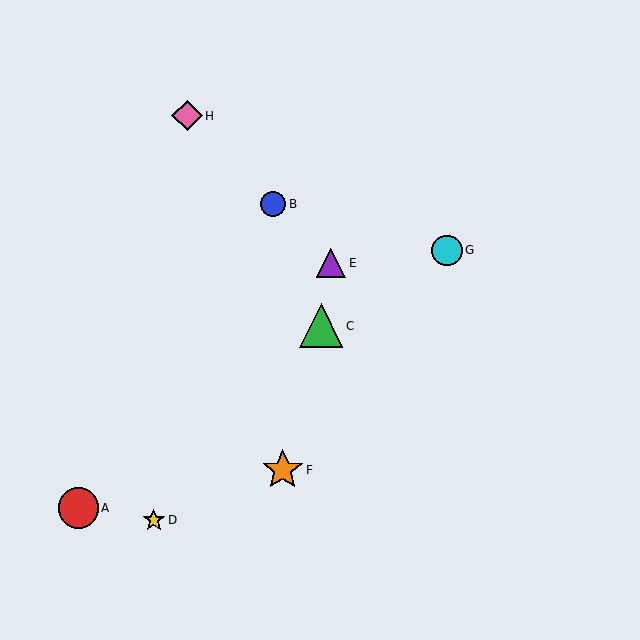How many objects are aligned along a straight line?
3 objects (B, E, H) are aligned along a straight line.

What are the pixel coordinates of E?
Object E is at (331, 263).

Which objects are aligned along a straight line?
Objects B, E, H are aligned along a straight line.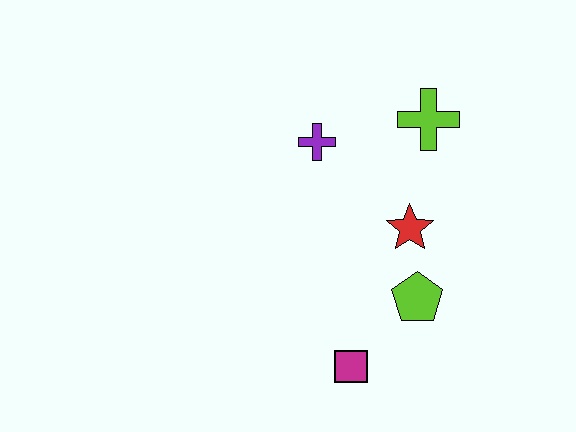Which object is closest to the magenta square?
The lime pentagon is closest to the magenta square.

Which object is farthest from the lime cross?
The magenta square is farthest from the lime cross.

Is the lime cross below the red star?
No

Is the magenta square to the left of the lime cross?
Yes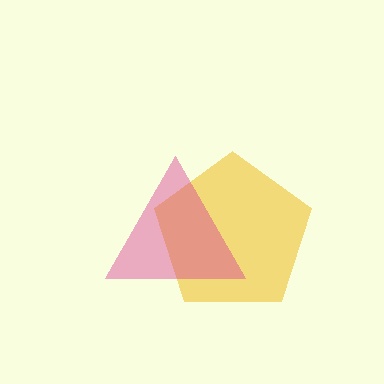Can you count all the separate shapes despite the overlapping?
Yes, there are 2 separate shapes.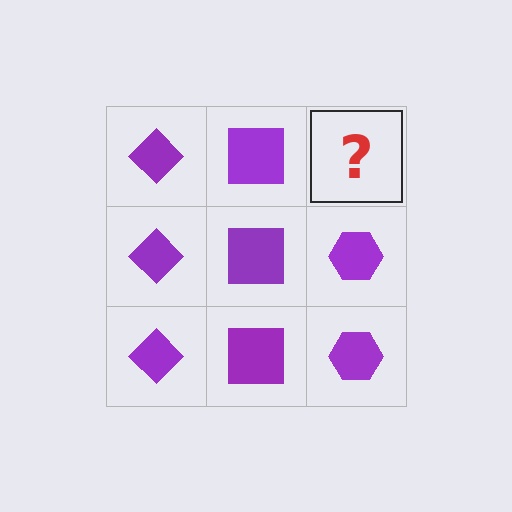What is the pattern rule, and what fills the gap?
The rule is that each column has a consistent shape. The gap should be filled with a purple hexagon.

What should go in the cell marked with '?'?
The missing cell should contain a purple hexagon.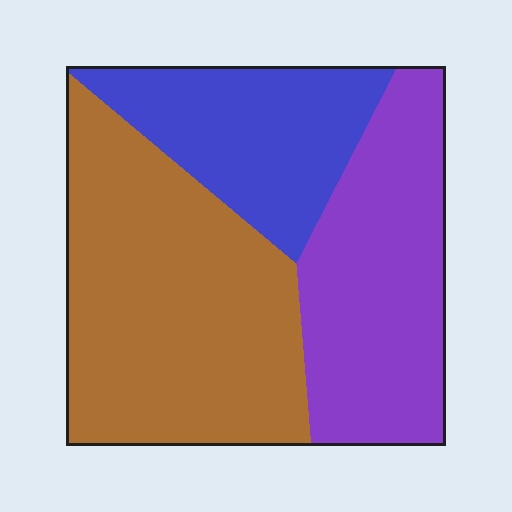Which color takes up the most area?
Brown, at roughly 45%.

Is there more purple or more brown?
Brown.